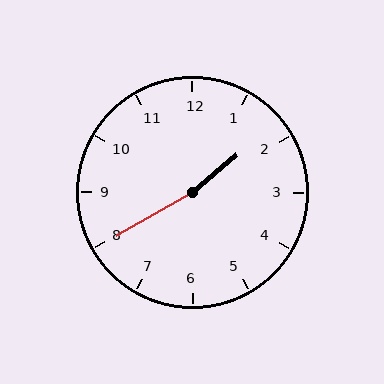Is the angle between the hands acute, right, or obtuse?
It is obtuse.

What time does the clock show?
1:40.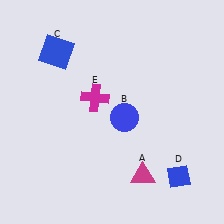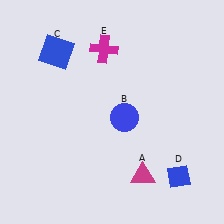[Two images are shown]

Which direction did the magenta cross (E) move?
The magenta cross (E) moved up.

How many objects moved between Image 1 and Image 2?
1 object moved between the two images.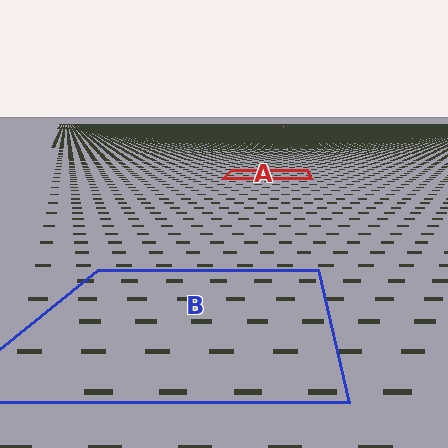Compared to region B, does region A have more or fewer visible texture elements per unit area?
Region A has more texture elements per unit area — they are packed more densely because it is farther away.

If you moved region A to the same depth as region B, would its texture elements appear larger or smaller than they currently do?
They would appear larger. At a closer depth, the same texture elements are projected at a bigger on-screen size.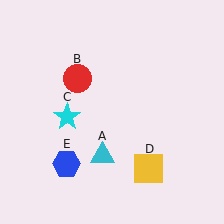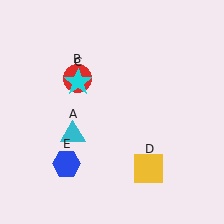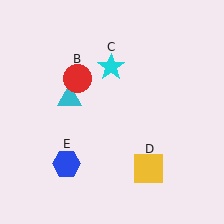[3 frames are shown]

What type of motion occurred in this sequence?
The cyan triangle (object A), cyan star (object C) rotated clockwise around the center of the scene.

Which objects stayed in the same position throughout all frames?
Red circle (object B) and yellow square (object D) and blue hexagon (object E) remained stationary.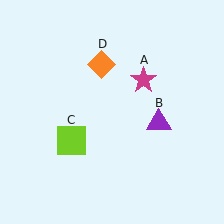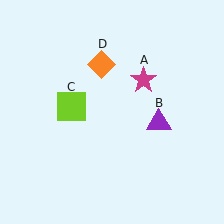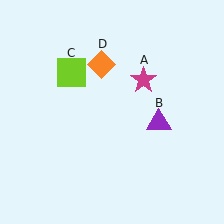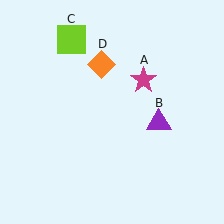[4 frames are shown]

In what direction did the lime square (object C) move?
The lime square (object C) moved up.